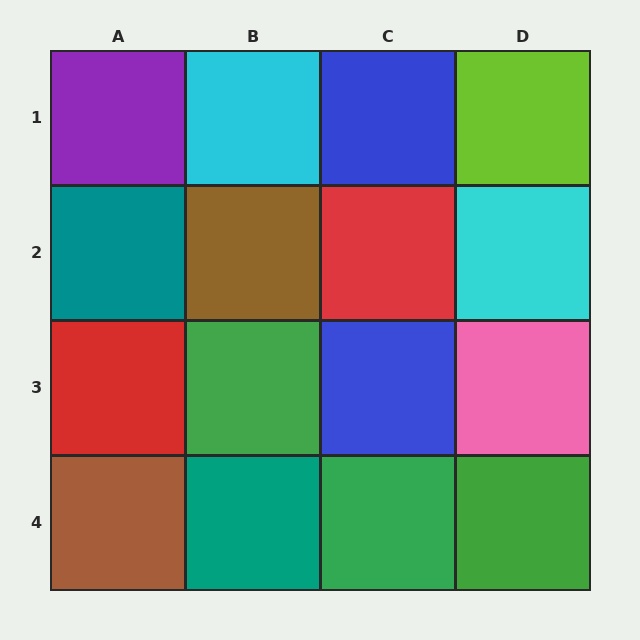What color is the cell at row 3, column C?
Blue.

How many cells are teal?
2 cells are teal.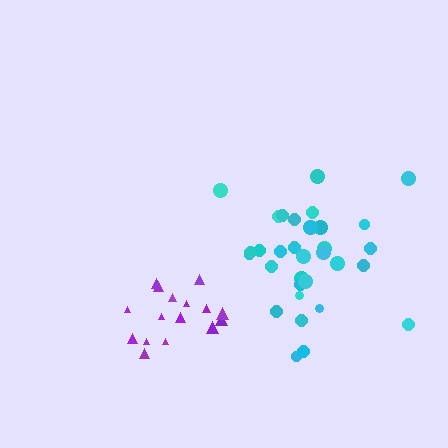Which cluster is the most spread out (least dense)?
Cyan.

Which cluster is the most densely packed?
Purple.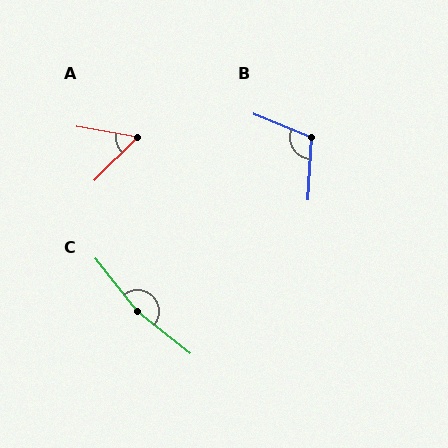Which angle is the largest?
C, at approximately 166 degrees.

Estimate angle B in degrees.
Approximately 109 degrees.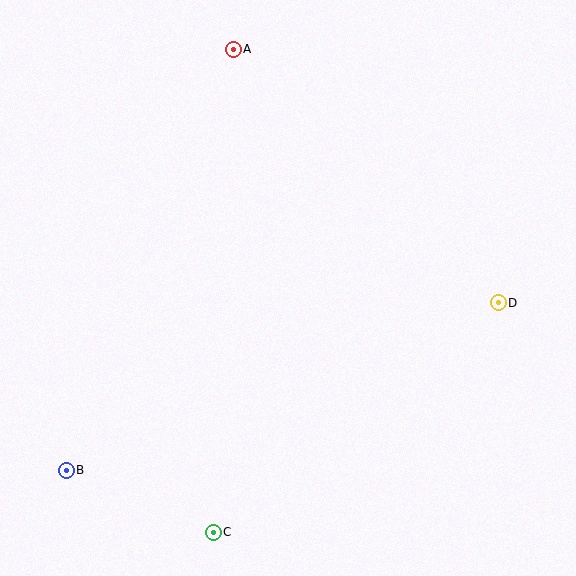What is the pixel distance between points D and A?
The distance between D and A is 367 pixels.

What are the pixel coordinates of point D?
Point D is at (498, 303).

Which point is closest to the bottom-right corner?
Point D is closest to the bottom-right corner.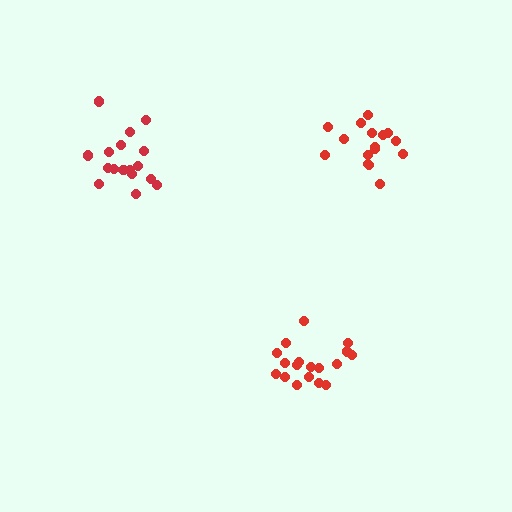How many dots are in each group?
Group 1: 16 dots, Group 2: 17 dots, Group 3: 18 dots (51 total).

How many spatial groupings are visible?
There are 3 spatial groupings.